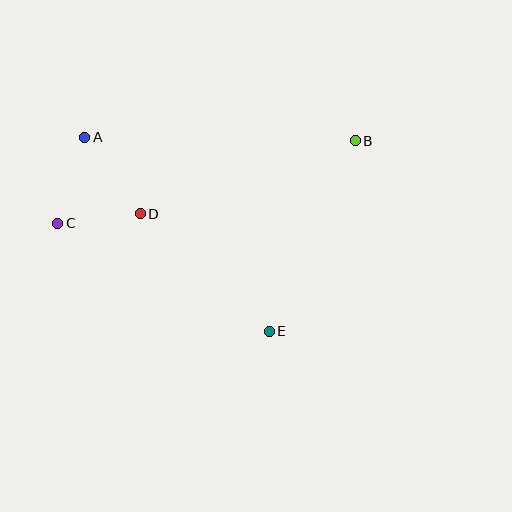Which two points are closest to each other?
Points C and D are closest to each other.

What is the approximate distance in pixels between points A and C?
The distance between A and C is approximately 90 pixels.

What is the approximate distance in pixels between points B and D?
The distance between B and D is approximately 227 pixels.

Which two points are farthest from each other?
Points B and C are farthest from each other.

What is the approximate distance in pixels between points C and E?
The distance between C and E is approximately 238 pixels.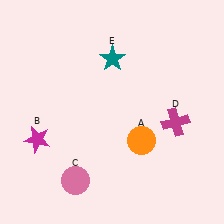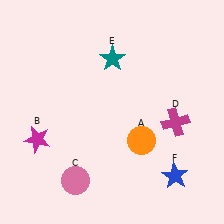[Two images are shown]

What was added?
A blue star (F) was added in Image 2.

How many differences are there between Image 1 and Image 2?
There is 1 difference between the two images.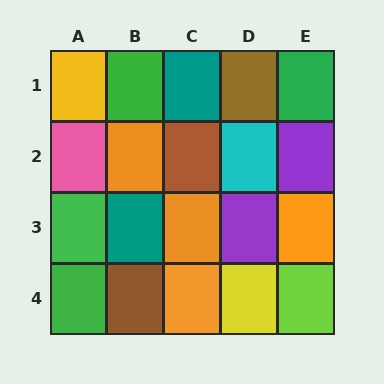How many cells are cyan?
1 cell is cyan.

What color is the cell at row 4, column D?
Yellow.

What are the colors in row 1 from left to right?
Yellow, green, teal, brown, green.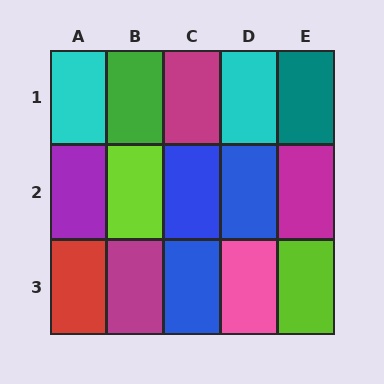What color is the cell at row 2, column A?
Purple.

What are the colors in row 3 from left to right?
Red, magenta, blue, pink, lime.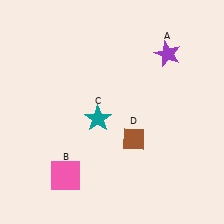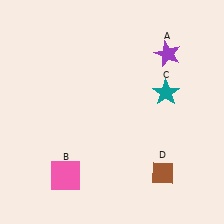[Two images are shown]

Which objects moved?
The objects that moved are: the teal star (C), the brown diamond (D).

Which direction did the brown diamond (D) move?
The brown diamond (D) moved down.